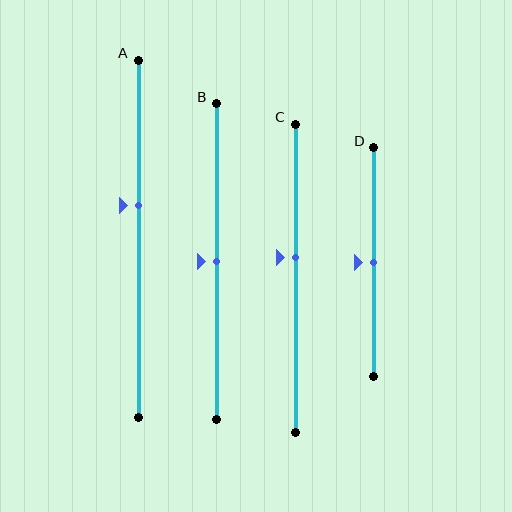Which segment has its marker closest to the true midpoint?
Segment B has its marker closest to the true midpoint.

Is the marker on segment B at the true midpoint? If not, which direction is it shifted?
Yes, the marker on segment B is at the true midpoint.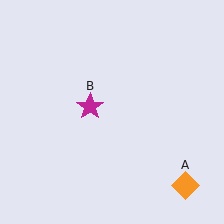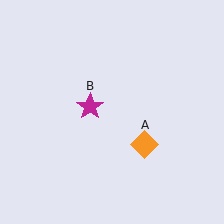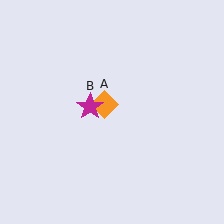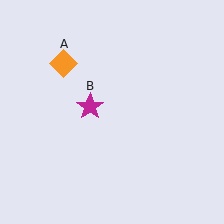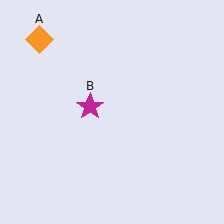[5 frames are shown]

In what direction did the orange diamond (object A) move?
The orange diamond (object A) moved up and to the left.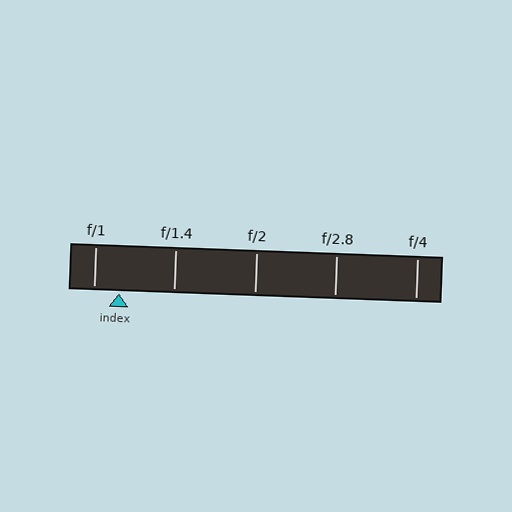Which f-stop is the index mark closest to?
The index mark is closest to f/1.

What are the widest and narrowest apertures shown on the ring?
The widest aperture shown is f/1 and the narrowest is f/4.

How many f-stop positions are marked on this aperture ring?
There are 5 f-stop positions marked.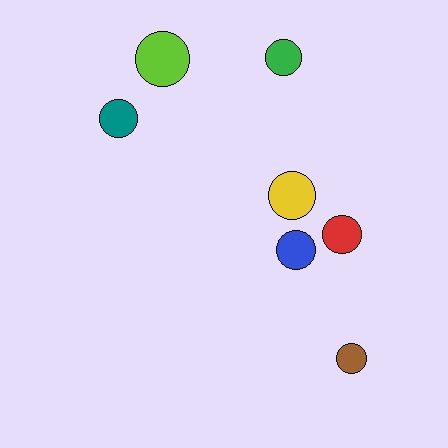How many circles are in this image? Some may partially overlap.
There are 7 circles.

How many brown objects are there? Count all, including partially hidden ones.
There is 1 brown object.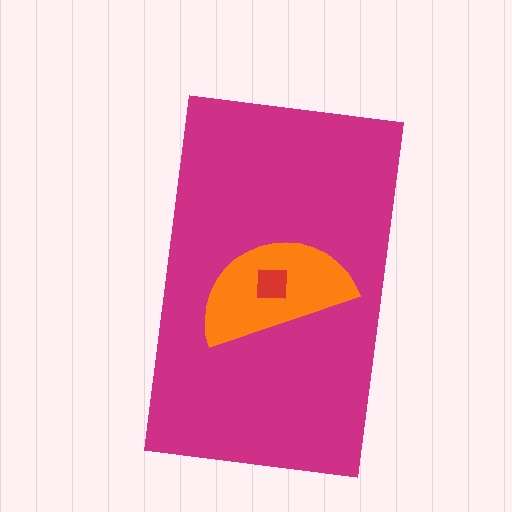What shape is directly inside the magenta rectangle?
The orange semicircle.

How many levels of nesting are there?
3.